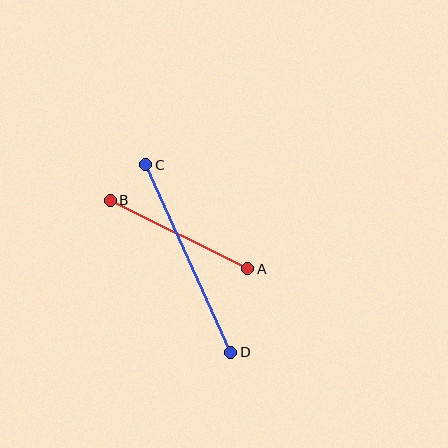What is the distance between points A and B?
The distance is approximately 153 pixels.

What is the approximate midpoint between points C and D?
The midpoint is at approximately (188, 258) pixels.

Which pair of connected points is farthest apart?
Points C and D are farthest apart.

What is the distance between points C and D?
The distance is approximately 206 pixels.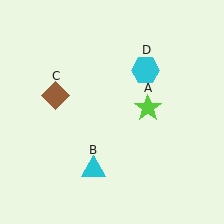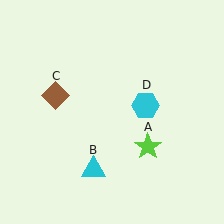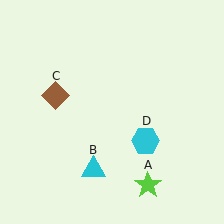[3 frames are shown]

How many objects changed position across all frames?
2 objects changed position: lime star (object A), cyan hexagon (object D).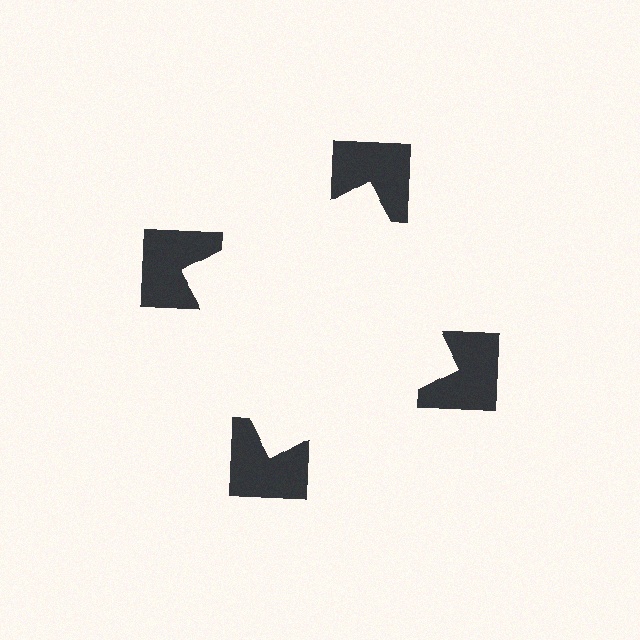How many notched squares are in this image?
There are 4 — one at each vertex of the illusory square.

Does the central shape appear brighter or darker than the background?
It typically appears slightly brighter than the background, even though no actual brightness change is drawn.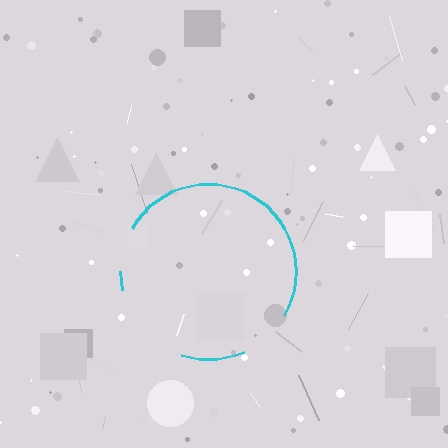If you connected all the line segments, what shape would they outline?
They would outline a circle.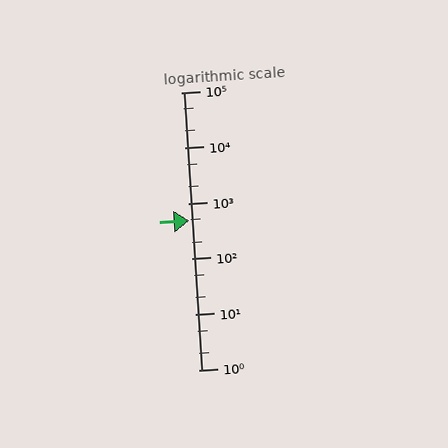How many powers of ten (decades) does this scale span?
The scale spans 5 decades, from 1 to 100000.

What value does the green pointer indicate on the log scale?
The pointer indicates approximately 480.